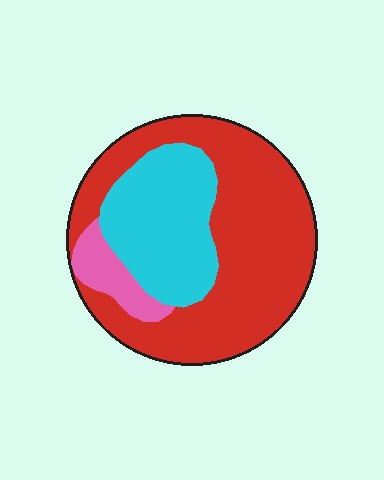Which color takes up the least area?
Pink, at roughly 10%.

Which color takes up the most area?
Red, at roughly 65%.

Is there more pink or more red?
Red.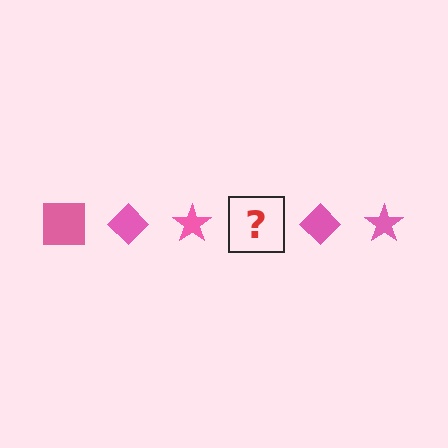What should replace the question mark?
The question mark should be replaced with a pink square.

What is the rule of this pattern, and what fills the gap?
The rule is that the pattern cycles through square, diamond, star shapes in pink. The gap should be filled with a pink square.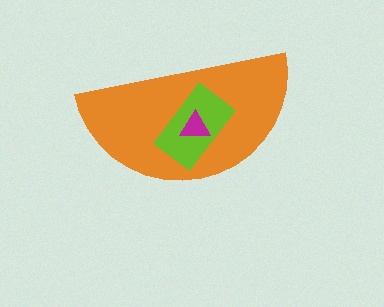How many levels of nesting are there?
3.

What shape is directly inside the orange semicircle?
The lime rectangle.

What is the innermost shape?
The magenta triangle.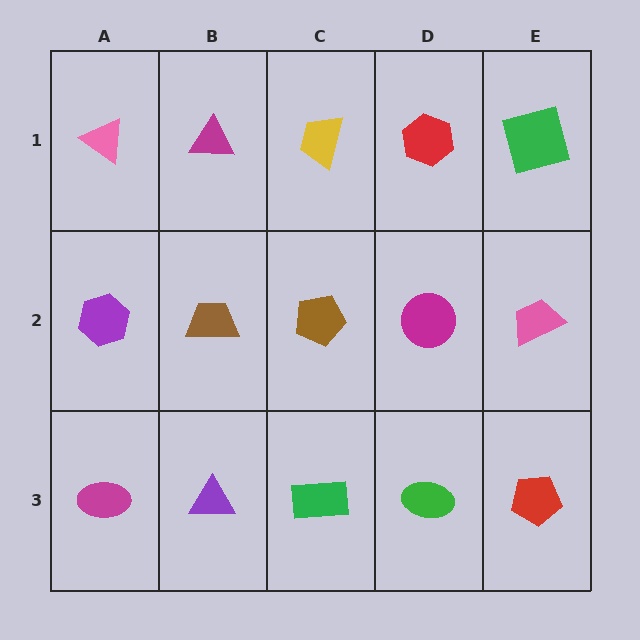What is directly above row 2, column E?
A green square.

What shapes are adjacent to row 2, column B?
A magenta triangle (row 1, column B), a purple triangle (row 3, column B), a purple hexagon (row 2, column A), a brown pentagon (row 2, column C).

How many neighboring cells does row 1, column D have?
3.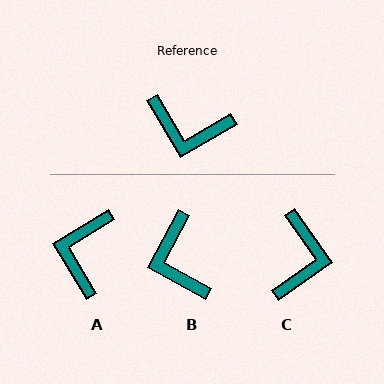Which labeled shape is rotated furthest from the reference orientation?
C, about 95 degrees away.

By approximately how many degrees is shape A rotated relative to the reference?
Approximately 89 degrees clockwise.